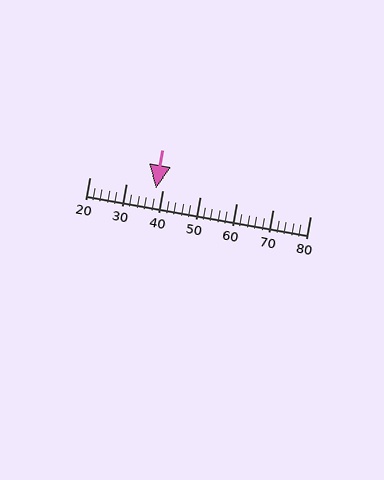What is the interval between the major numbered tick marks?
The major tick marks are spaced 10 units apart.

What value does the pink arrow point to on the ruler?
The pink arrow points to approximately 38.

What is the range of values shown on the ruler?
The ruler shows values from 20 to 80.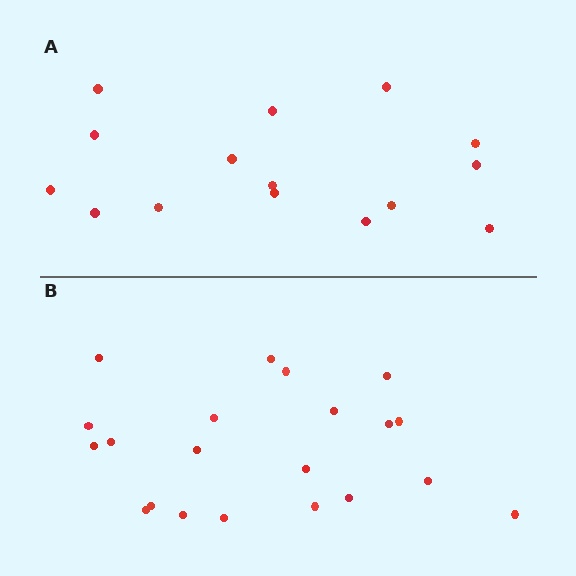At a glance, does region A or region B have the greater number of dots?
Region B (the bottom region) has more dots.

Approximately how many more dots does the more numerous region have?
Region B has about 6 more dots than region A.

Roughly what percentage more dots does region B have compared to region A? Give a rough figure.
About 40% more.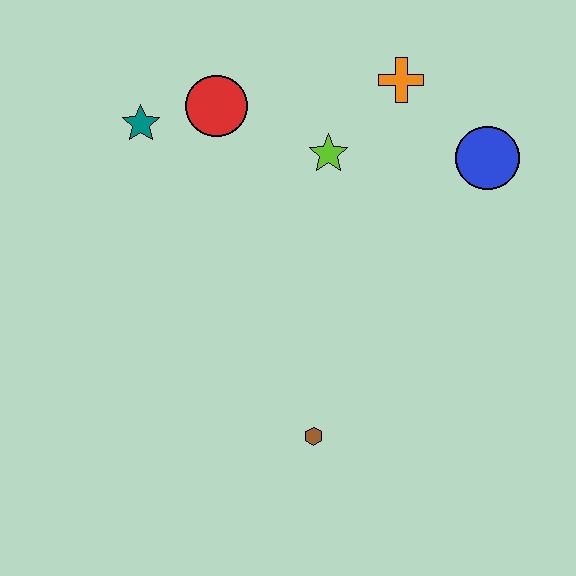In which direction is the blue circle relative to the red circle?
The blue circle is to the right of the red circle.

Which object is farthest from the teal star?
The brown hexagon is farthest from the teal star.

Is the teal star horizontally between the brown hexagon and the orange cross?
No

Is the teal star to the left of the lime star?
Yes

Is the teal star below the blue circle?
No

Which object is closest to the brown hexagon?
The lime star is closest to the brown hexagon.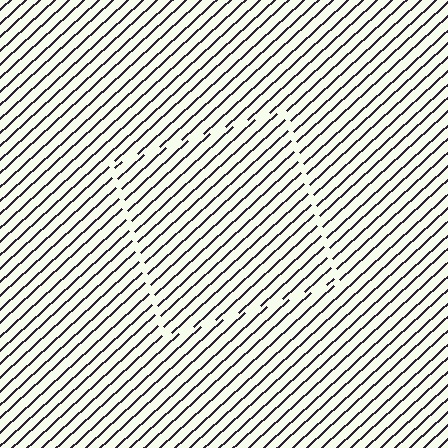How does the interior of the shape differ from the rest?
The interior of the shape contains the same grating, shifted by half a period — the contour is defined by the phase discontinuity where line-ends from the inner and outer gratings abut.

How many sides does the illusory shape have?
4 sides — the line-ends trace a square.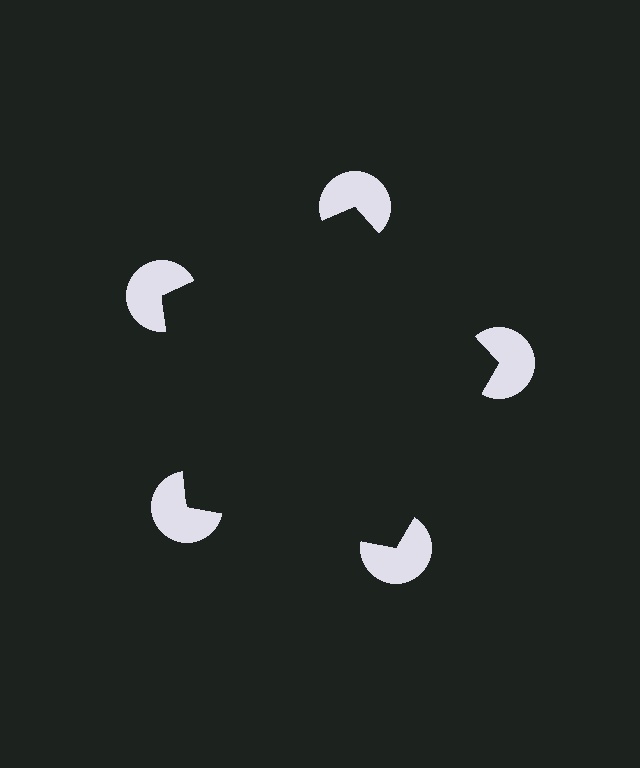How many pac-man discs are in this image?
There are 5 — one at each vertex of the illusory pentagon.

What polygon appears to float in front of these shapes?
An illusory pentagon — its edges are inferred from the aligned wedge cuts in the pac-man discs, not physically drawn.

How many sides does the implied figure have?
5 sides.